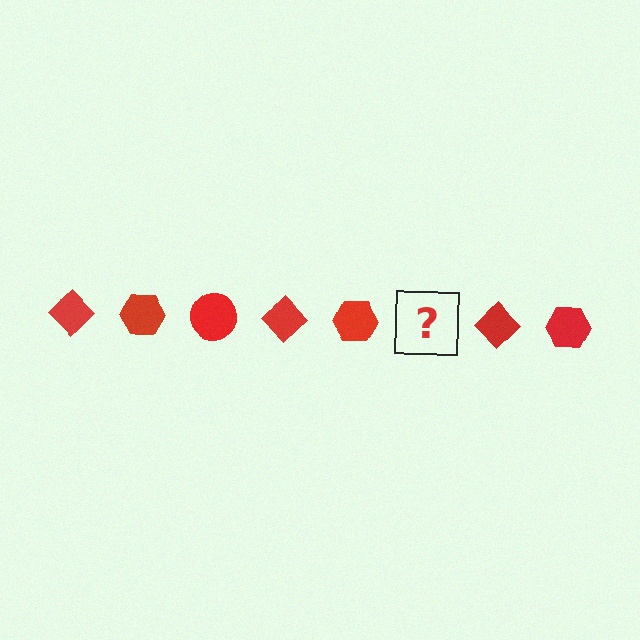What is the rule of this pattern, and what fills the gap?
The rule is that the pattern cycles through diamond, hexagon, circle shapes in red. The gap should be filled with a red circle.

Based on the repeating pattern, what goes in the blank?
The blank should be a red circle.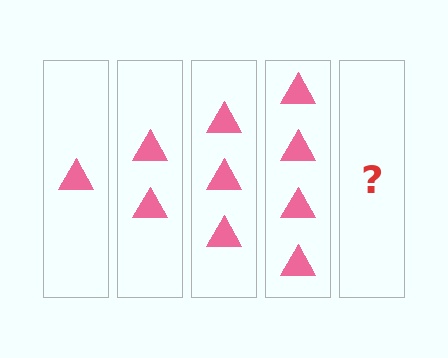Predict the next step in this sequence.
The next step is 5 triangles.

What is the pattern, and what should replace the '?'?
The pattern is that each step adds one more triangle. The '?' should be 5 triangles.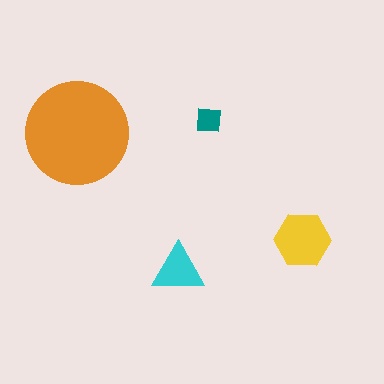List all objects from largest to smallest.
The orange circle, the yellow hexagon, the cyan triangle, the teal square.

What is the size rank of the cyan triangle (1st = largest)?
3rd.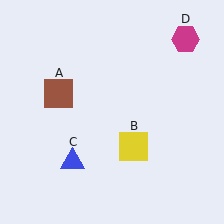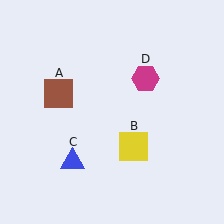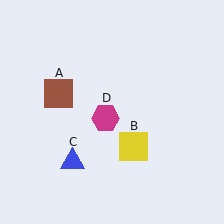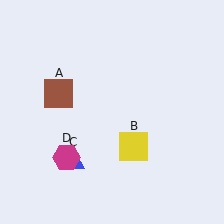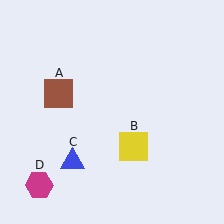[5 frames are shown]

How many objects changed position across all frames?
1 object changed position: magenta hexagon (object D).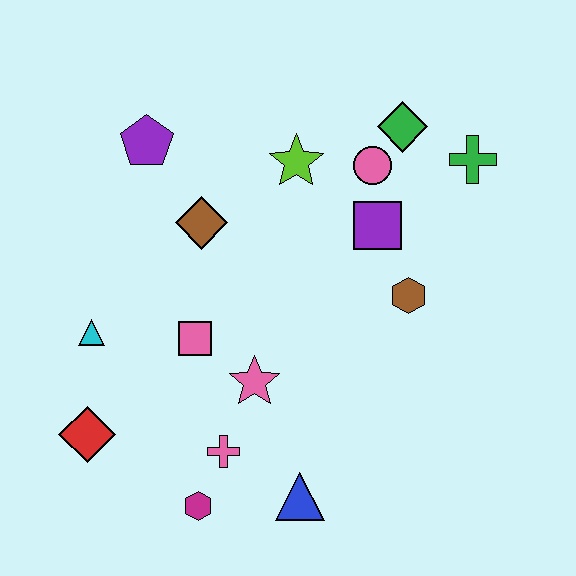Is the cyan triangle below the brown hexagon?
Yes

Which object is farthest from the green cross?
The red diamond is farthest from the green cross.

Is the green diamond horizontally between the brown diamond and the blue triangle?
No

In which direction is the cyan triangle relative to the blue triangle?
The cyan triangle is to the left of the blue triangle.